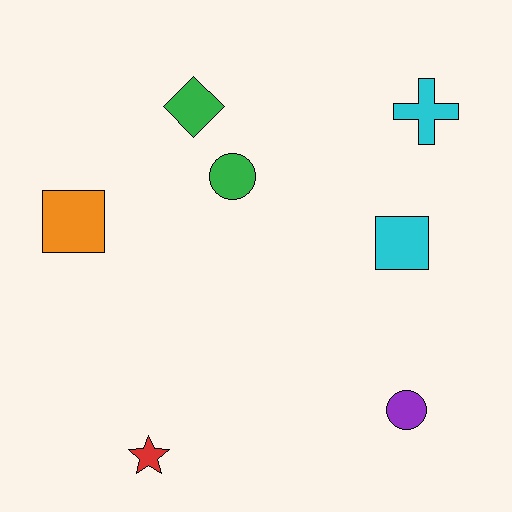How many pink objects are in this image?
There are no pink objects.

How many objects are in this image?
There are 7 objects.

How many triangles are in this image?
There are no triangles.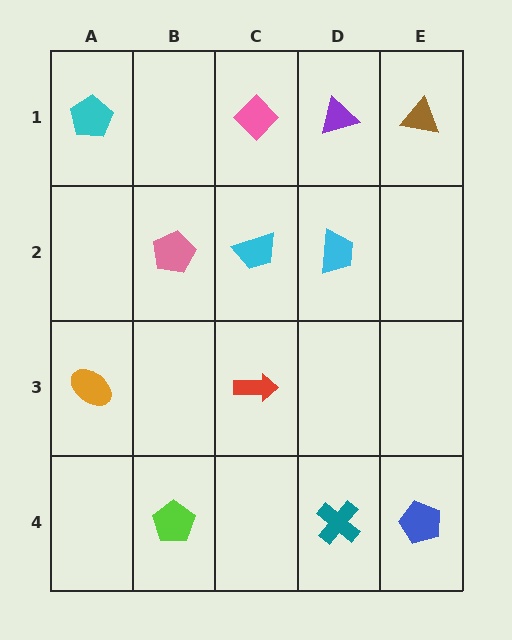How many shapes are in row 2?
3 shapes.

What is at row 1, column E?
A brown triangle.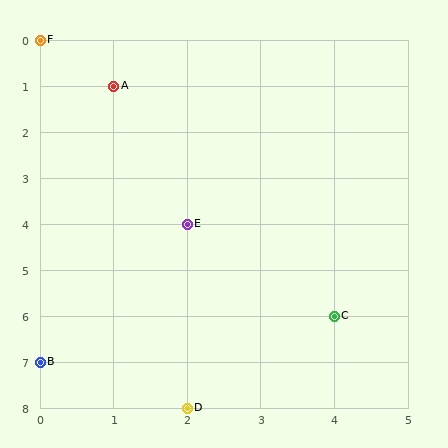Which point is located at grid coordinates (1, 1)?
Point A is at (1, 1).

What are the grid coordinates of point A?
Point A is at grid coordinates (1, 1).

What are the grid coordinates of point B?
Point B is at grid coordinates (0, 7).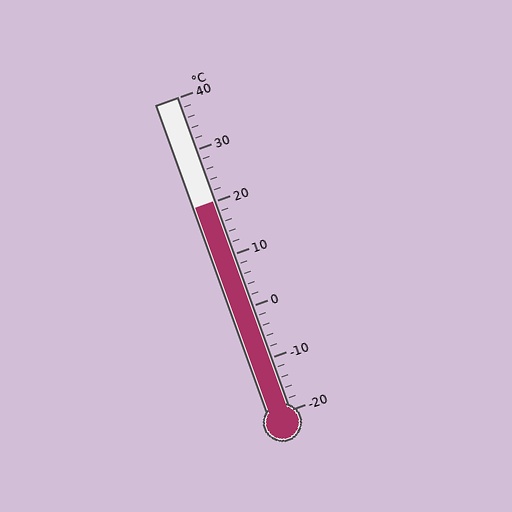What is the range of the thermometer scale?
The thermometer scale ranges from -20°C to 40°C.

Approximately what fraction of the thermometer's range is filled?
The thermometer is filled to approximately 65% of its range.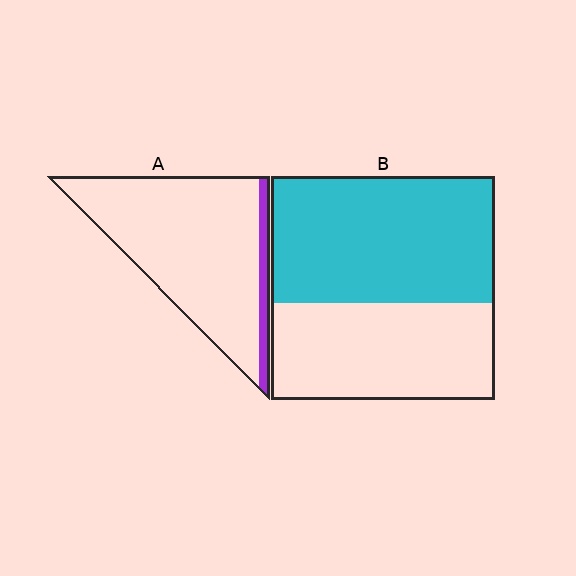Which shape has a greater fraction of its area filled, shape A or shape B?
Shape B.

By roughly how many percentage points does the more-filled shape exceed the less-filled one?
By roughly 45 percentage points (B over A).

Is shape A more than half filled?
No.